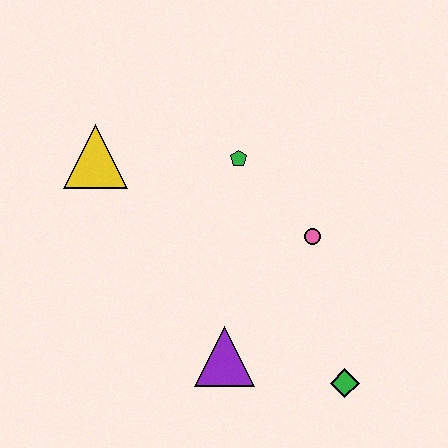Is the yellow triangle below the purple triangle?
No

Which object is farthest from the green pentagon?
The green diamond is farthest from the green pentagon.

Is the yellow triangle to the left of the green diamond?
Yes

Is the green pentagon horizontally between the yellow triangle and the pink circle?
Yes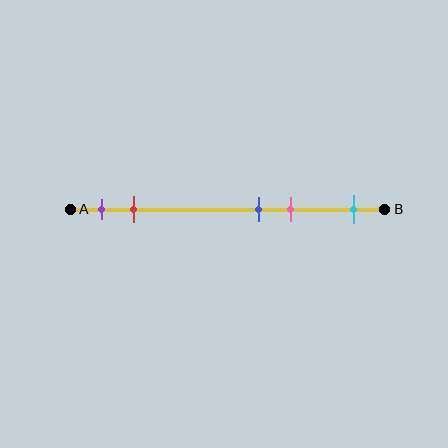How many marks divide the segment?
There are 5 marks dividing the segment.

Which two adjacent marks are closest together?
The blue and pink marks are the closest adjacent pair.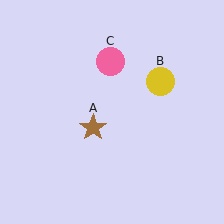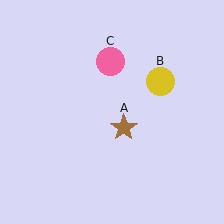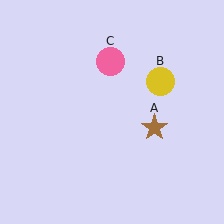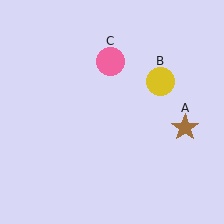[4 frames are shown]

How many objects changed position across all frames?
1 object changed position: brown star (object A).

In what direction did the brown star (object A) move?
The brown star (object A) moved right.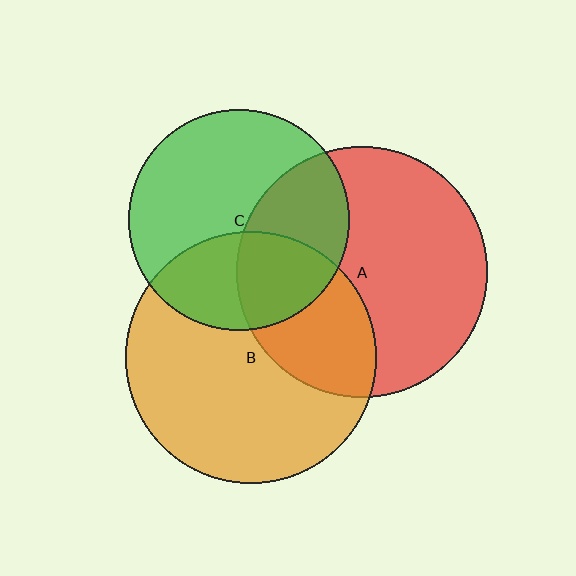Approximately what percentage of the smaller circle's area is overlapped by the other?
Approximately 35%.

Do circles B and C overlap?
Yes.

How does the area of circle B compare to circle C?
Approximately 1.3 times.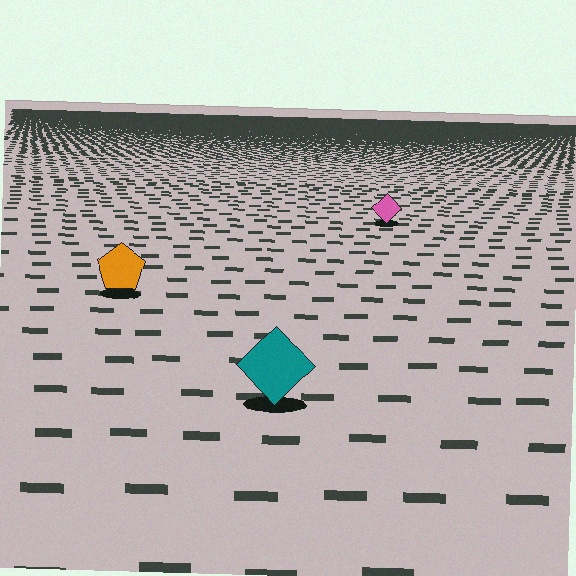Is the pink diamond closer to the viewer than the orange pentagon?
No. The orange pentagon is closer — you can tell from the texture gradient: the ground texture is coarser near it.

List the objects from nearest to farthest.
From nearest to farthest: the teal diamond, the orange pentagon, the pink diamond.